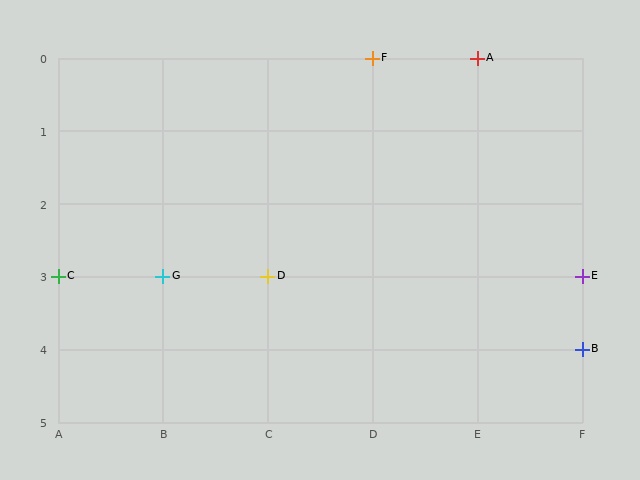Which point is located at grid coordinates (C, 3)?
Point D is at (C, 3).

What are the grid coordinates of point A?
Point A is at grid coordinates (E, 0).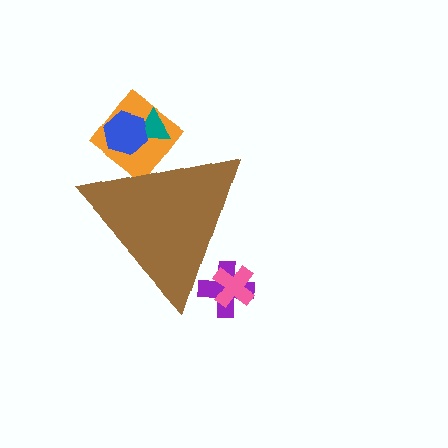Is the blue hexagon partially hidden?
Yes, the blue hexagon is partially hidden behind the brown triangle.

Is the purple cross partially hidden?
Yes, the purple cross is partially hidden behind the brown triangle.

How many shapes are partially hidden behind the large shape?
5 shapes are partially hidden.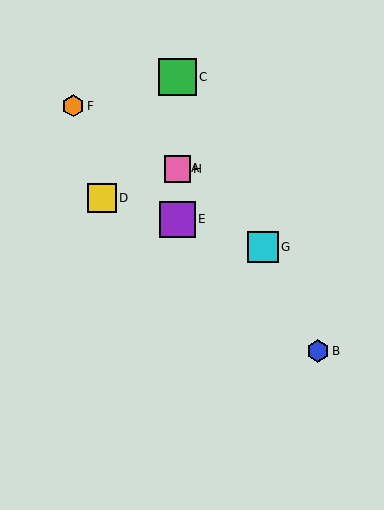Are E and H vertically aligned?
Yes, both are at x≈177.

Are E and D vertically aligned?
No, E is at x≈177 and D is at x≈102.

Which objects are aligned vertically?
Objects A, C, E, H are aligned vertically.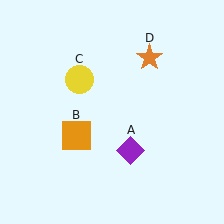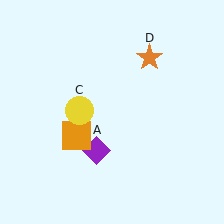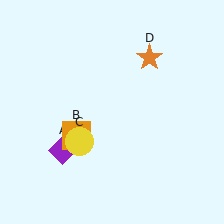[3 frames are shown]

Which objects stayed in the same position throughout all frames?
Orange square (object B) and orange star (object D) remained stationary.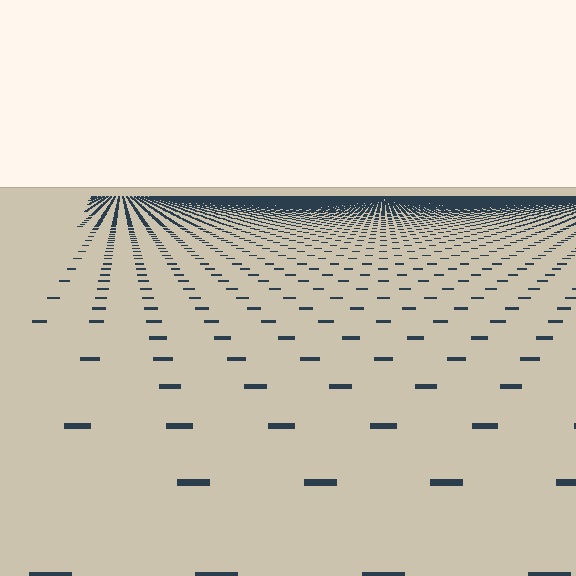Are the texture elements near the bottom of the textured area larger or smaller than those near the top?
Larger. Near the bottom, elements are closer to the viewer and appear at a bigger on-screen size.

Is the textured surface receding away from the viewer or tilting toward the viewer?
The surface is receding away from the viewer. Texture elements get smaller and denser toward the top.